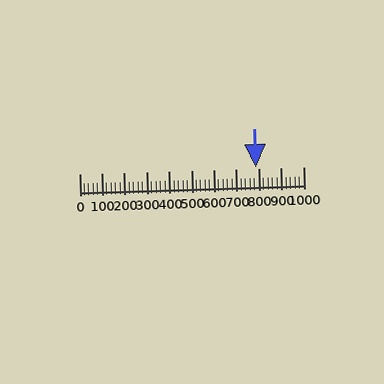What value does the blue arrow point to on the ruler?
The blue arrow points to approximately 790.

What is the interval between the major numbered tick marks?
The major tick marks are spaced 100 units apart.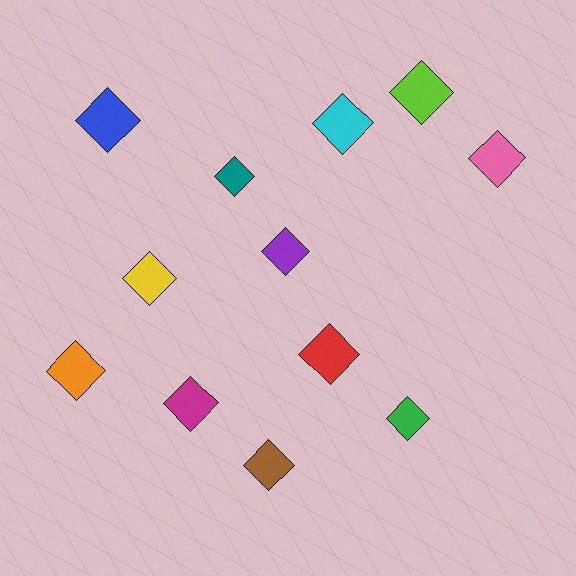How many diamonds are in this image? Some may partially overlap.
There are 12 diamonds.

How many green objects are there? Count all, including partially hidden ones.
There is 1 green object.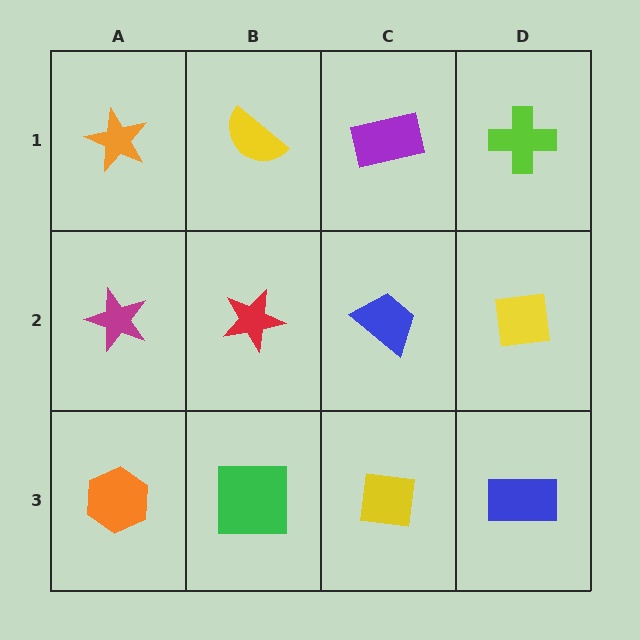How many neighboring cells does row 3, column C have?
3.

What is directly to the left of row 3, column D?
A yellow square.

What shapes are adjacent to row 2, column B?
A yellow semicircle (row 1, column B), a green square (row 3, column B), a magenta star (row 2, column A), a blue trapezoid (row 2, column C).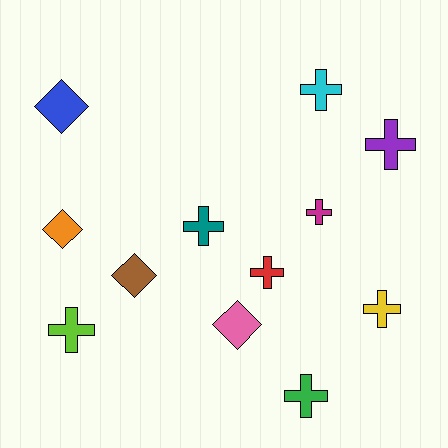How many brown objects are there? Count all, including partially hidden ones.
There is 1 brown object.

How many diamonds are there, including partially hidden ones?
There are 4 diamonds.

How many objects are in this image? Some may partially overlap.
There are 12 objects.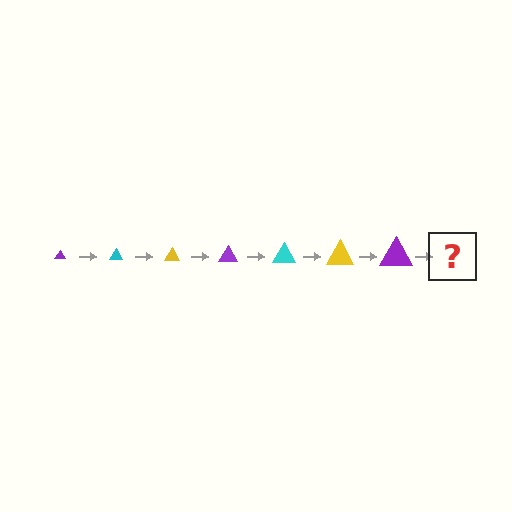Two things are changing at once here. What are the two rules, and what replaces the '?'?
The two rules are that the triangle grows larger each step and the color cycles through purple, cyan, and yellow. The '?' should be a cyan triangle, larger than the previous one.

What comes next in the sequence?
The next element should be a cyan triangle, larger than the previous one.